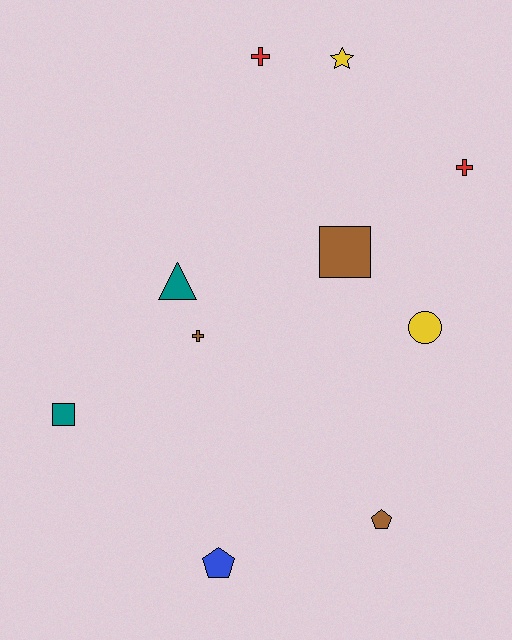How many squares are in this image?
There are 2 squares.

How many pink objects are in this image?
There are no pink objects.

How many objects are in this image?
There are 10 objects.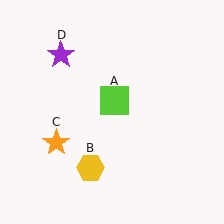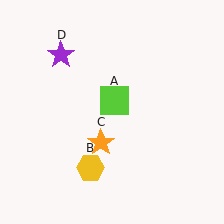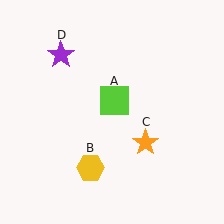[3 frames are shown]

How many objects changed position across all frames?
1 object changed position: orange star (object C).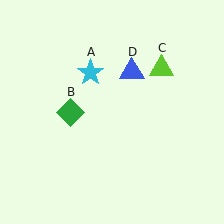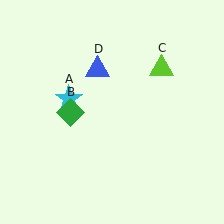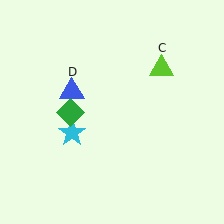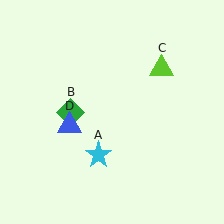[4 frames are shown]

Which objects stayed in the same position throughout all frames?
Green diamond (object B) and lime triangle (object C) remained stationary.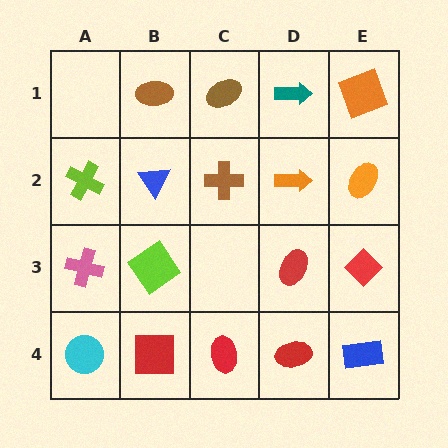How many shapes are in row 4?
5 shapes.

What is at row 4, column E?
A blue rectangle.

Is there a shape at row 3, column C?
No, that cell is empty.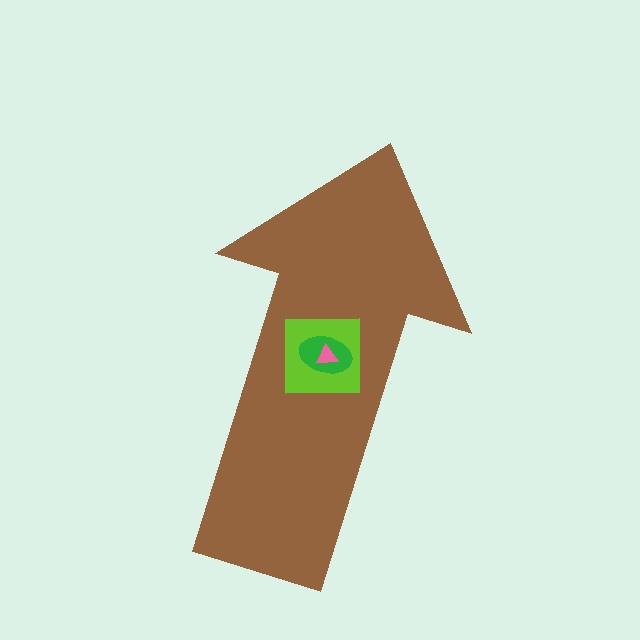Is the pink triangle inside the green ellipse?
Yes.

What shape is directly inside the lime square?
The green ellipse.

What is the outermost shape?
The brown arrow.